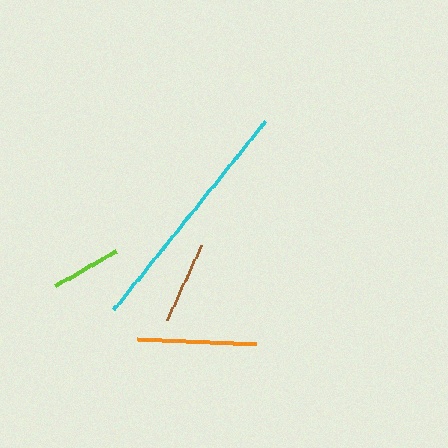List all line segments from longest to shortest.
From longest to shortest: cyan, orange, brown, lime.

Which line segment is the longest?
The cyan line is the longest at approximately 242 pixels.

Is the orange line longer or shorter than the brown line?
The orange line is longer than the brown line.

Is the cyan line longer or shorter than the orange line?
The cyan line is longer than the orange line.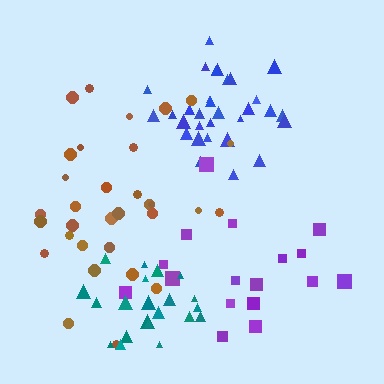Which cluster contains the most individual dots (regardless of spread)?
Brown (32).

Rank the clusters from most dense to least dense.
blue, teal, brown, purple.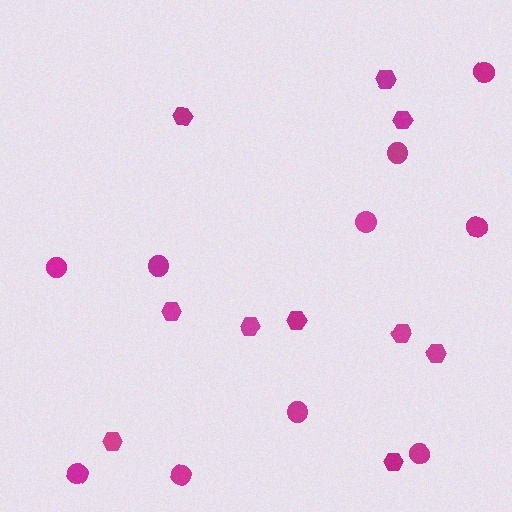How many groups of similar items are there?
There are 2 groups: one group of circles (10) and one group of hexagons (10).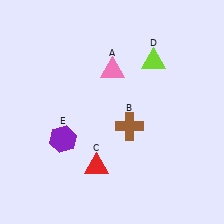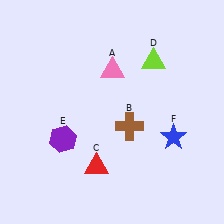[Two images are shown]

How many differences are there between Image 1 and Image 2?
There is 1 difference between the two images.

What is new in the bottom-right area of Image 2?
A blue star (F) was added in the bottom-right area of Image 2.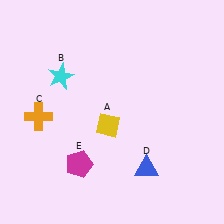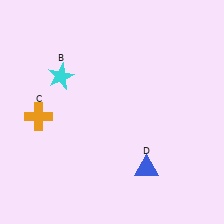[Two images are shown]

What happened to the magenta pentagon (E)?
The magenta pentagon (E) was removed in Image 2. It was in the bottom-left area of Image 1.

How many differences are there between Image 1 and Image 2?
There are 2 differences between the two images.